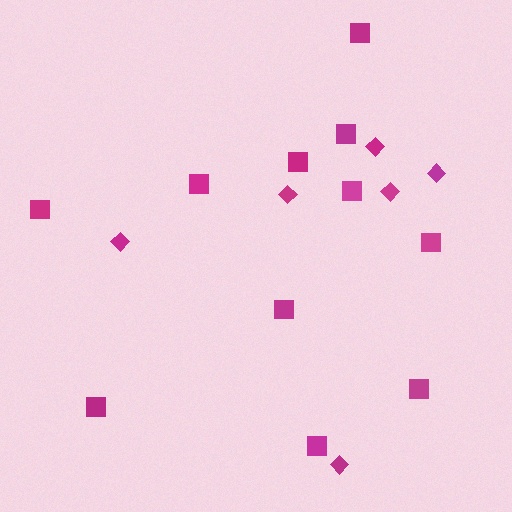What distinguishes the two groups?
There are 2 groups: one group of squares (11) and one group of diamonds (6).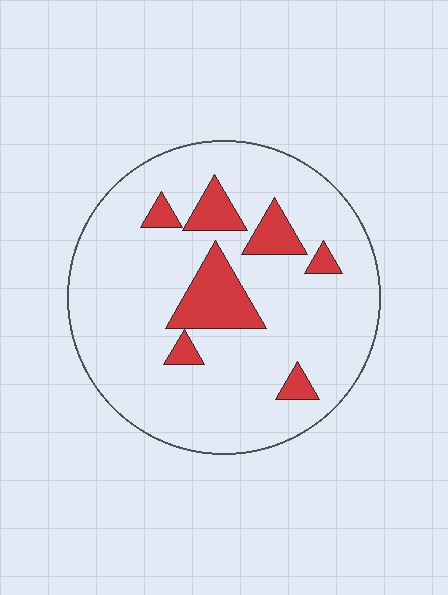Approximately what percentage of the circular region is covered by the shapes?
Approximately 15%.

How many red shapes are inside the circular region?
7.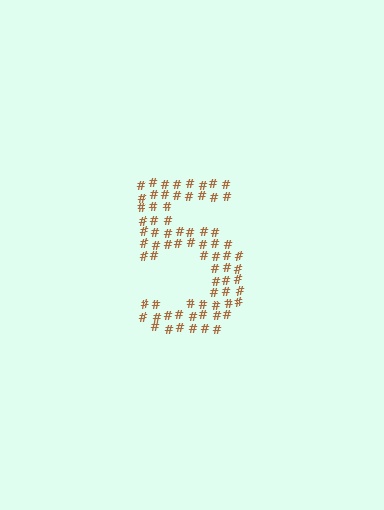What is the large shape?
The large shape is the digit 5.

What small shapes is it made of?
It is made of small hash symbols.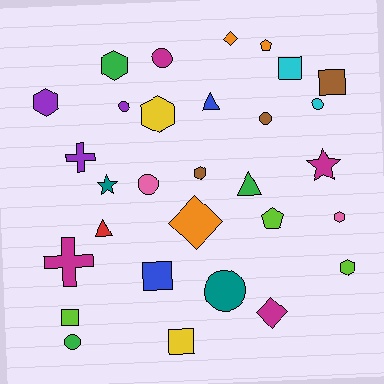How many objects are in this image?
There are 30 objects.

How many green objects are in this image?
There are 3 green objects.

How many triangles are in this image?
There are 3 triangles.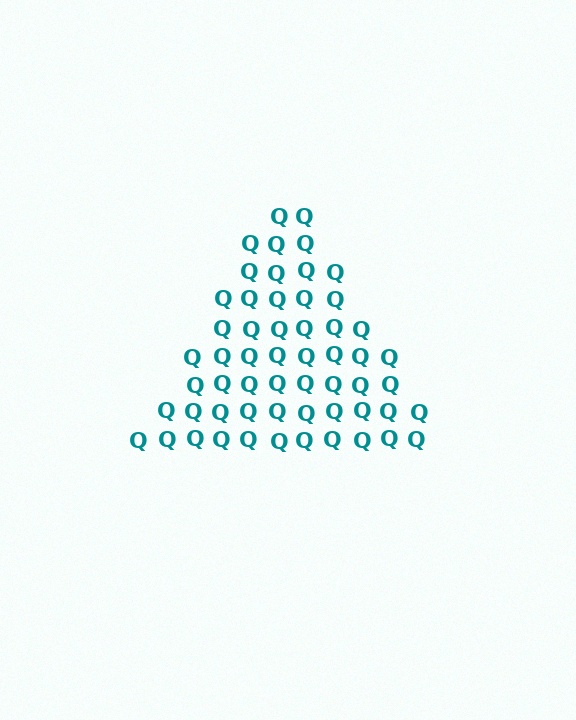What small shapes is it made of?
It is made of small letter Q's.